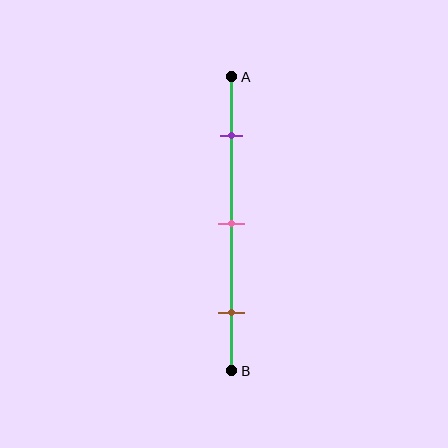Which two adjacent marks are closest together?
The purple and pink marks are the closest adjacent pair.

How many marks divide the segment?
There are 3 marks dividing the segment.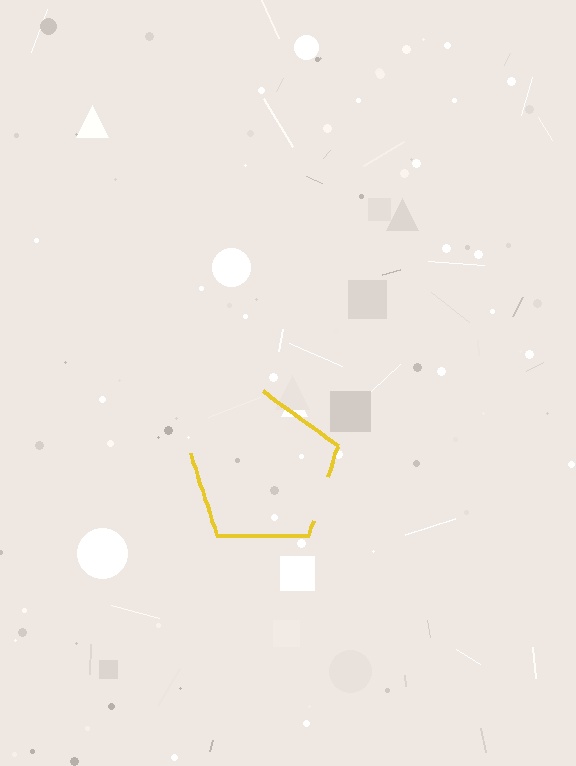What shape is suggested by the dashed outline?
The dashed outline suggests a pentagon.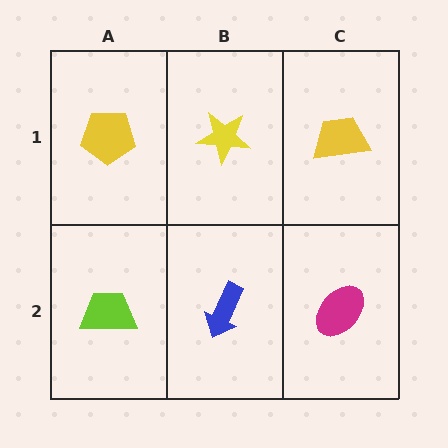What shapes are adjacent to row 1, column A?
A lime trapezoid (row 2, column A), a yellow star (row 1, column B).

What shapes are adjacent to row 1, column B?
A blue arrow (row 2, column B), a yellow pentagon (row 1, column A), a yellow trapezoid (row 1, column C).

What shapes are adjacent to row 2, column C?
A yellow trapezoid (row 1, column C), a blue arrow (row 2, column B).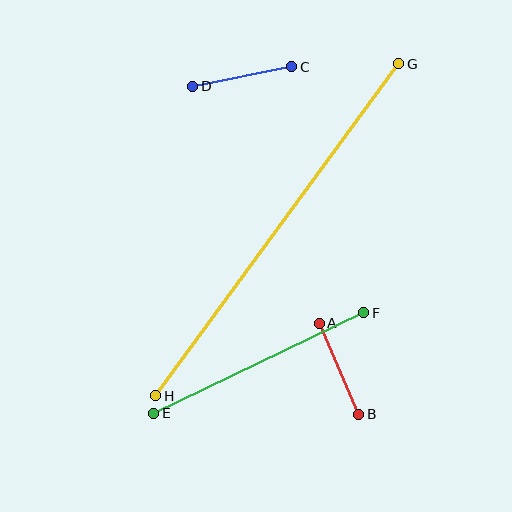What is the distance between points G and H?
The distance is approximately 412 pixels.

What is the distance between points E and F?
The distance is approximately 233 pixels.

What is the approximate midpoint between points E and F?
The midpoint is at approximately (259, 363) pixels.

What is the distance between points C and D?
The distance is approximately 101 pixels.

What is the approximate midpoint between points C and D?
The midpoint is at approximately (242, 76) pixels.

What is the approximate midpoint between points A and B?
The midpoint is at approximately (339, 369) pixels.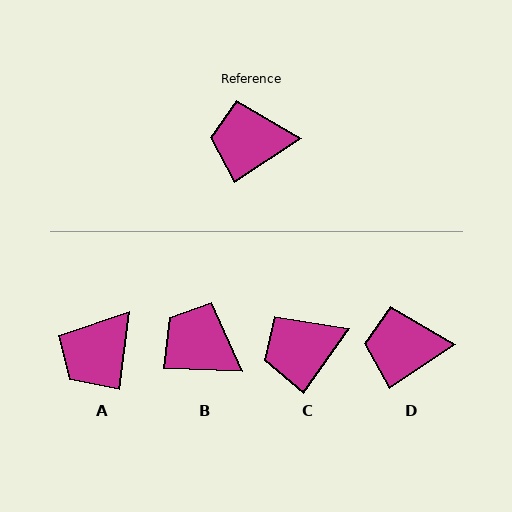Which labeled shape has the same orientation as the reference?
D.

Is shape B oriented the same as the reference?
No, it is off by about 35 degrees.